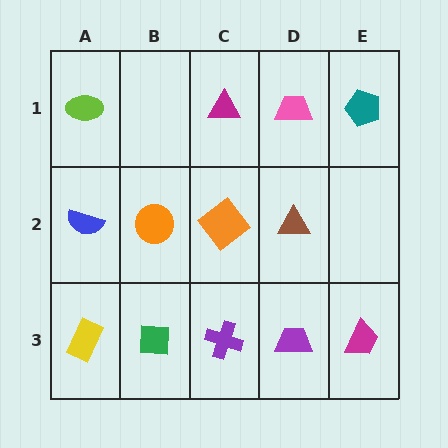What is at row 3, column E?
A magenta trapezoid.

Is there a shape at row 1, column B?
No, that cell is empty.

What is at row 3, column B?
A green square.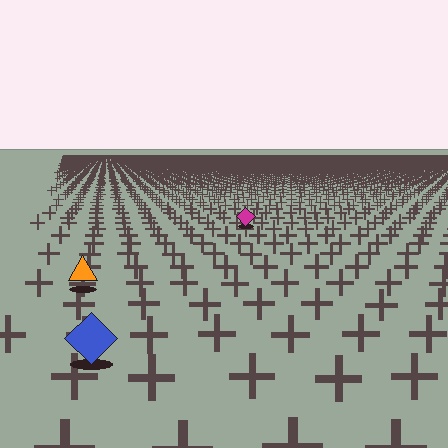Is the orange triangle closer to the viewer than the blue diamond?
No. The blue diamond is closer — you can tell from the texture gradient: the ground texture is coarser near it.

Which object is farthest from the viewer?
The magenta diamond is farthest from the viewer. It appears smaller and the ground texture around it is denser.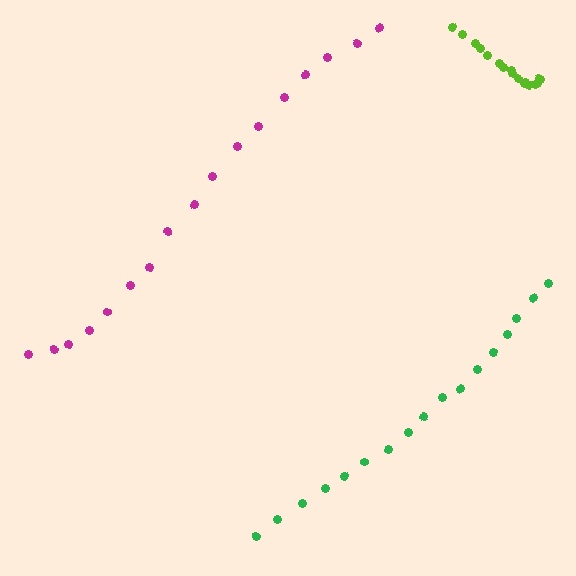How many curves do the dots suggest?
There are 3 distinct paths.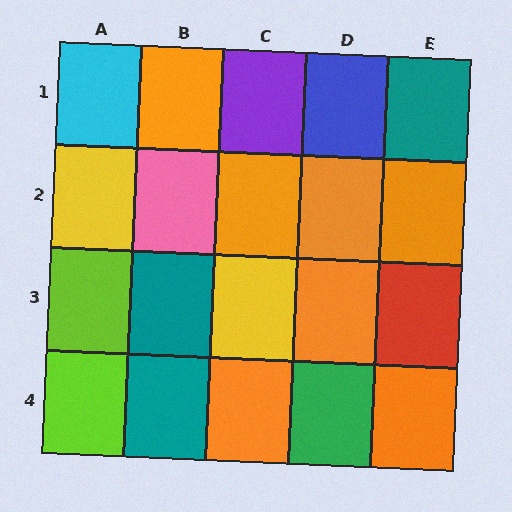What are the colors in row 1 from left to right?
Cyan, orange, purple, blue, teal.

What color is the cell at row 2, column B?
Pink.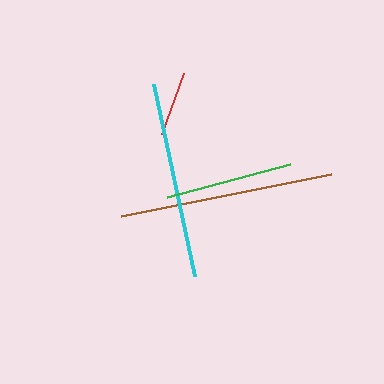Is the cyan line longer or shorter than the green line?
The cyan line is longer than the green line.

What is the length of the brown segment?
The brown segment is approximately 214 pixels long.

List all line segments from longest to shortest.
From longest to shortest: brown, cyan, green, red.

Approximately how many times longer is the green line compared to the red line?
The green line is approximately 1.9 times the length of the red line.